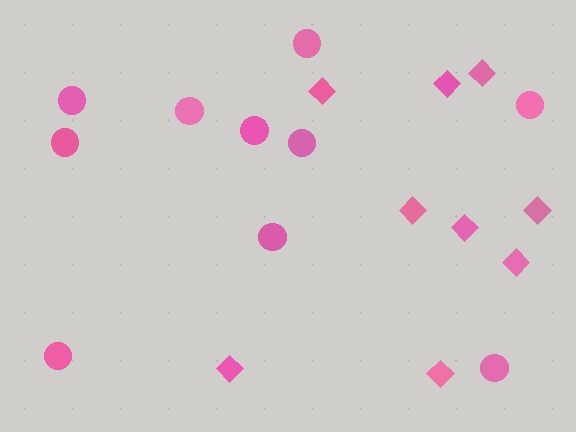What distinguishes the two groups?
There are 2 groups: one group of circles (10) and one group of diamonds (9).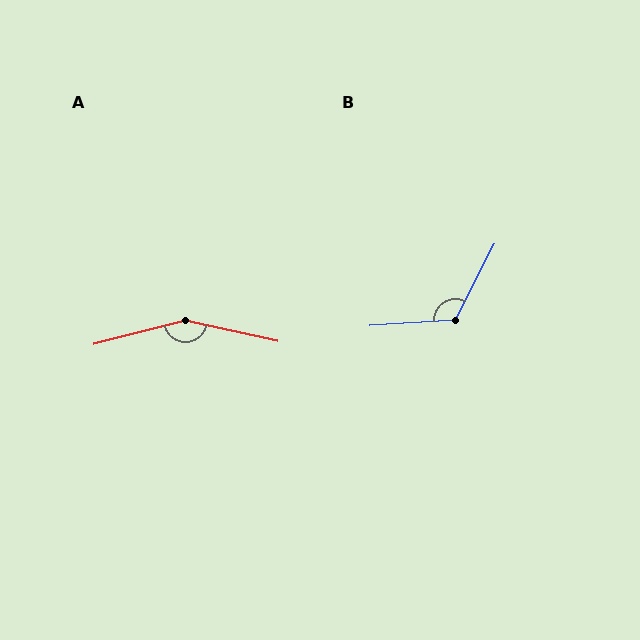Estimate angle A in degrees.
Approximately 153 degrees.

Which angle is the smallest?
B, at approximately 121 degrees.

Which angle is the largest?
A, at approximately 153 degrees.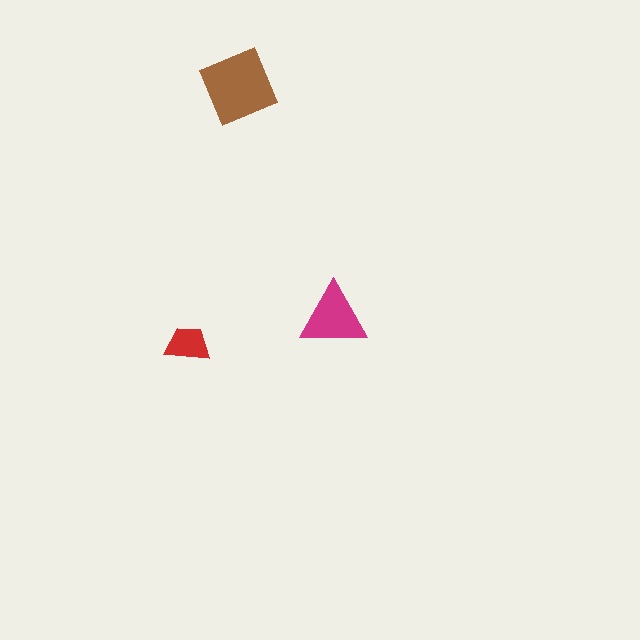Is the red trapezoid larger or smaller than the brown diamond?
Smaller.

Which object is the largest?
The brown diamond.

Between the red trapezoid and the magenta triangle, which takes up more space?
The magenta triangle.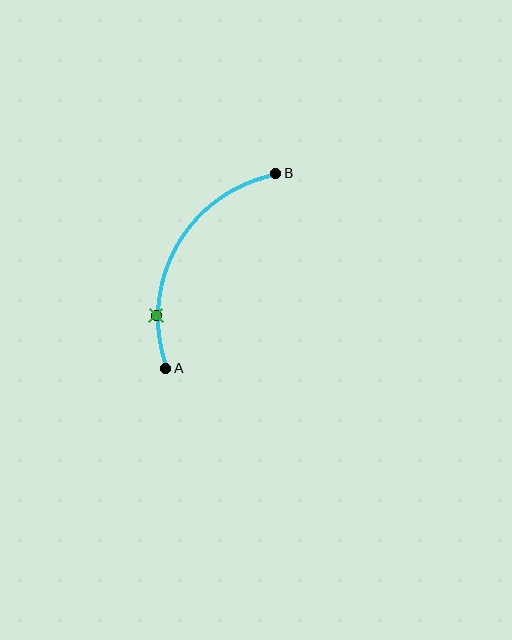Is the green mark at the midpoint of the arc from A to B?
No. The green mark lies on the arc but is closer to endpoint A. The arc midpoint would be at the point on the curve equidistant along the arc from both A and B.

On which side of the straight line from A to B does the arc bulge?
The arc bulges to the left of the straight line connecting A and B.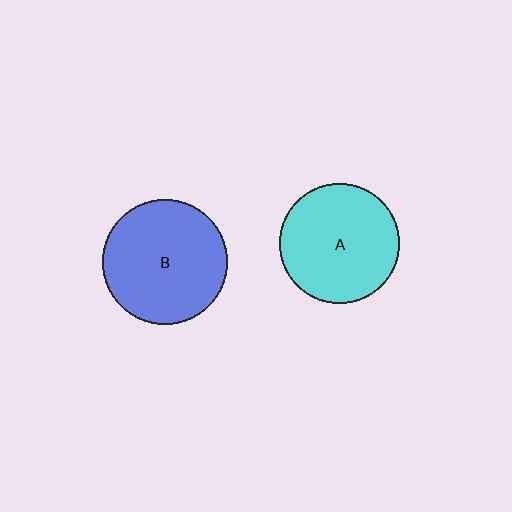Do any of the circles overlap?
No, none of the circles overlap.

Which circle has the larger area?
Circle B (blue).